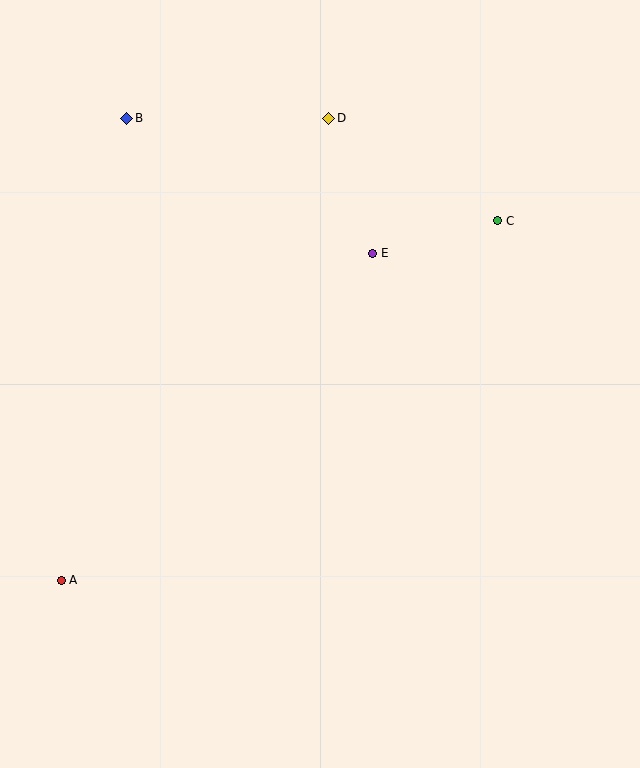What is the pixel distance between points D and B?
The distance between D and B is 202 pixels.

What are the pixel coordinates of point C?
Point C is at (498, 221).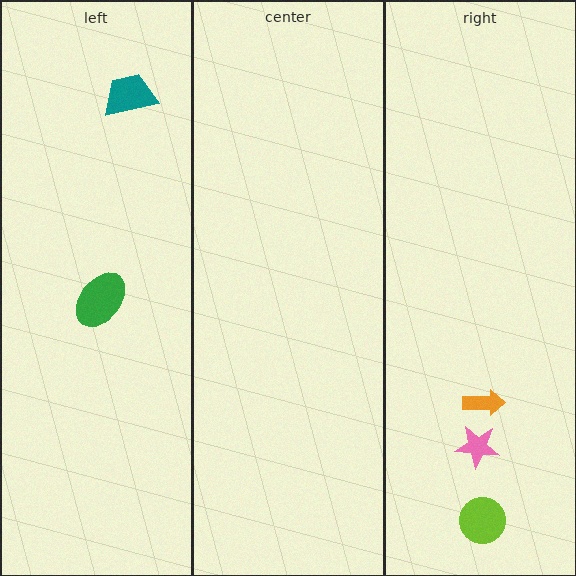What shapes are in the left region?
The green ellipse, the teal trapezoid.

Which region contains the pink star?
The right region.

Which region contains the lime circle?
The right region.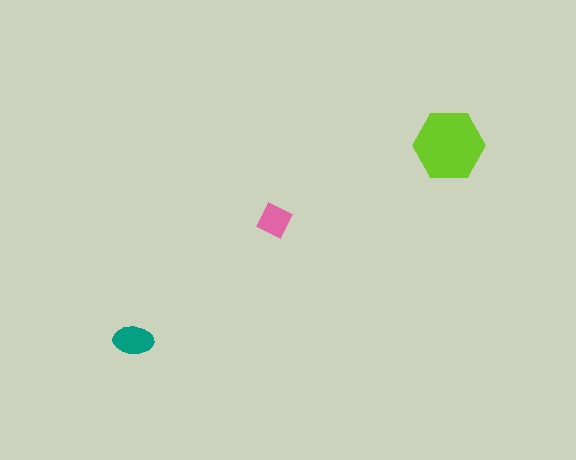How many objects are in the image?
There are 3 objects in the image.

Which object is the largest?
The lime hexagon.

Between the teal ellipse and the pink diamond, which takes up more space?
The teal ellipse.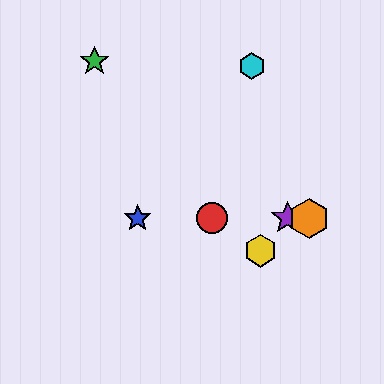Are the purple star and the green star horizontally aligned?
No, the purple star is at y≈218 and the green star is at y≈61.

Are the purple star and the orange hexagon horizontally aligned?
Yes, both are at y≈218.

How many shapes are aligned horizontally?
4 shapes (the red circle, the blue star, the purple star, the orange hexagon) are aligned horizontally.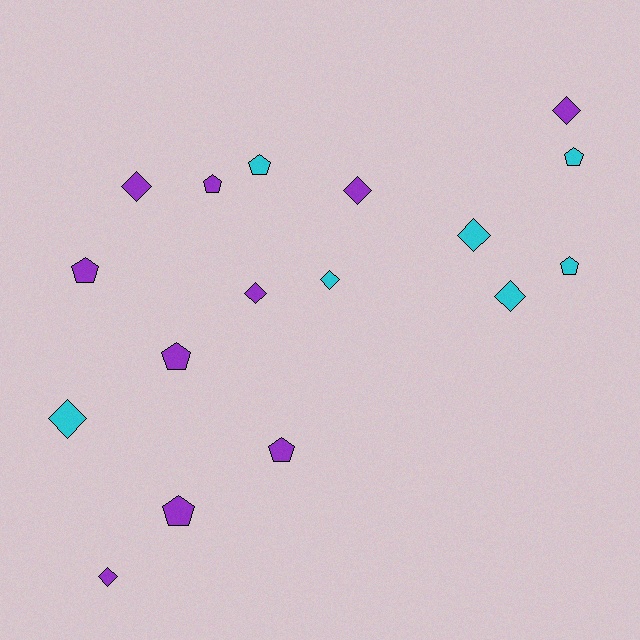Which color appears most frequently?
Purple, with 10 objects.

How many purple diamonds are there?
There are 5 purple diamonds.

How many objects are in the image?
There are 17 objects.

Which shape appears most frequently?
Diamond, with 9 objects.